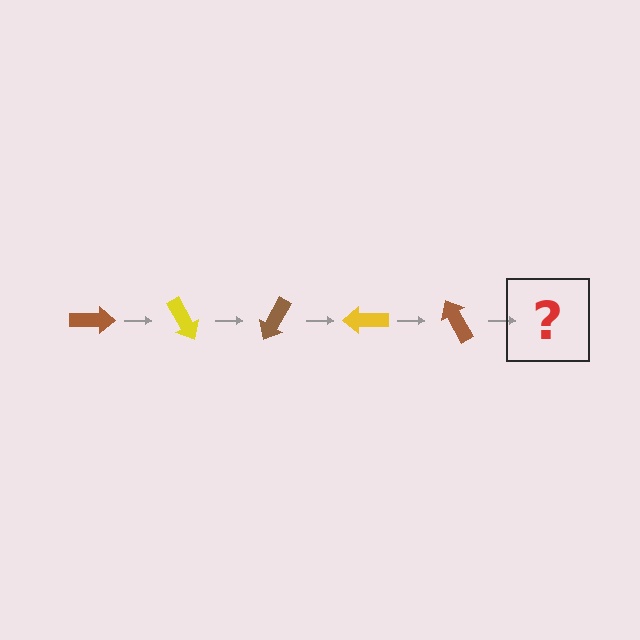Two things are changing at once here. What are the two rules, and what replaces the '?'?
The two rules are that it rotates 60 degrees each step and the color cycles through brown and yellow. The '?' should be a yellow arrow, rotated 300 degrees from the start.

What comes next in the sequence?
The next element should be a yellow arrow, rotated 300 degrees from the start.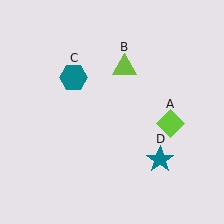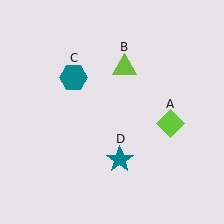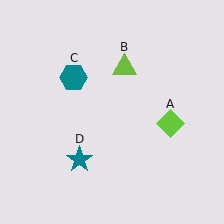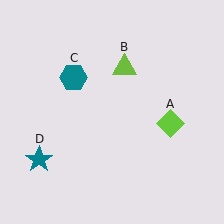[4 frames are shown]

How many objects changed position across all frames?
1 object changed position: teal star (object D).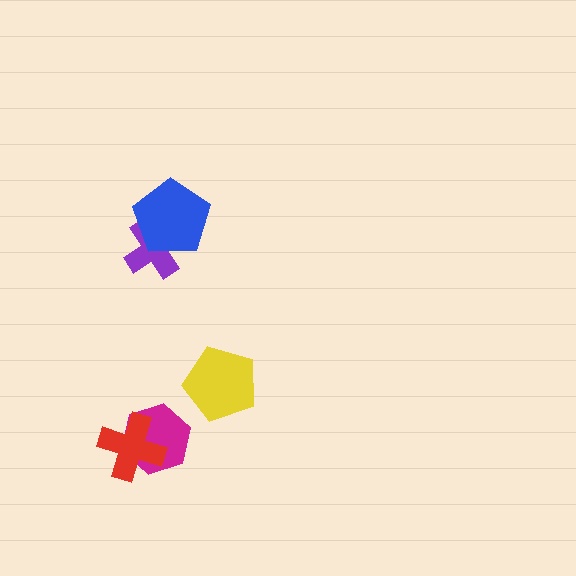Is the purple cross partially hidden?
Yes, it is partially covered by another shape.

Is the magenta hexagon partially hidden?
Yes, it is partially covered by another shape.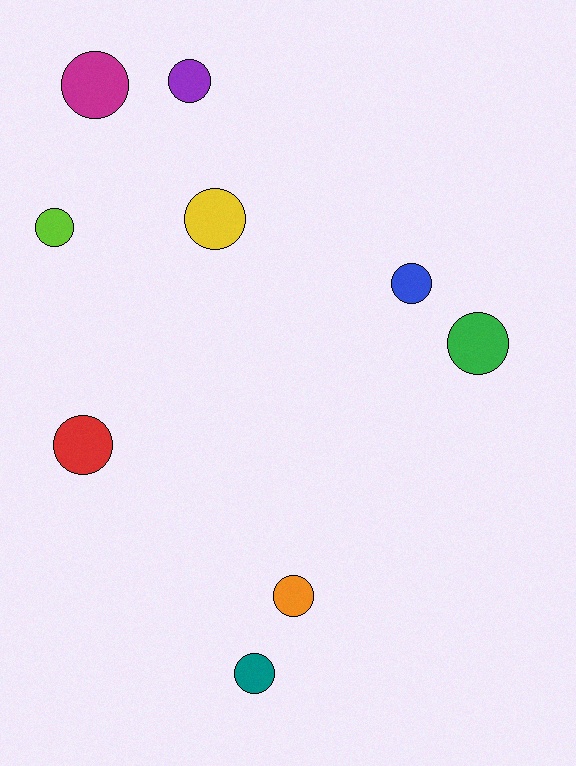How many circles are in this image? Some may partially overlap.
There are 9 circles.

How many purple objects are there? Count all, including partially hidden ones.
There is 1 purple object.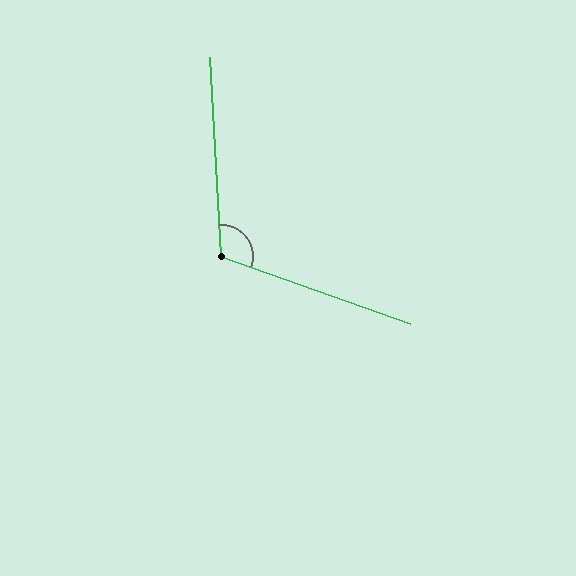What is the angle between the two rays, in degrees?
Approximately 113 degrees.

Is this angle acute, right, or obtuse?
It is obtuse.